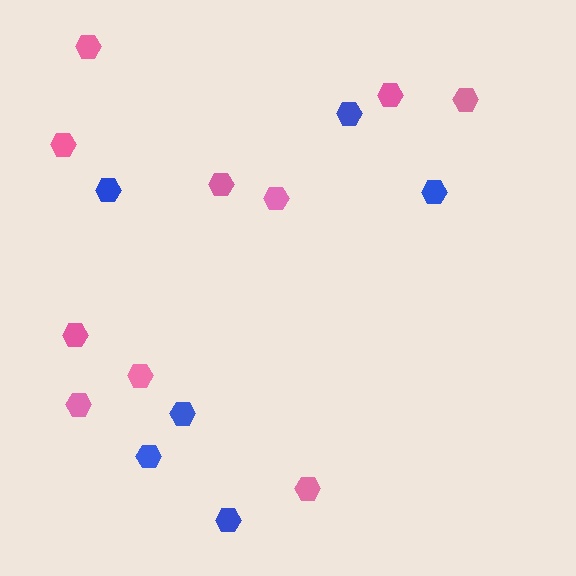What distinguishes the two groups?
There are 2 groups: one group of pink hexagons (10) and one group of blue hexagons (6).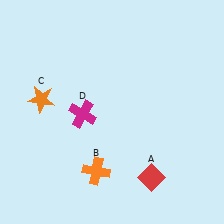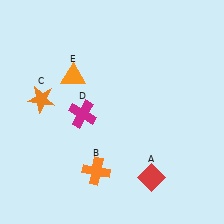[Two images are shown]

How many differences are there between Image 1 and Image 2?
There is 1 difference between the two images.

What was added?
An orange triangle (E) was added in Image 2.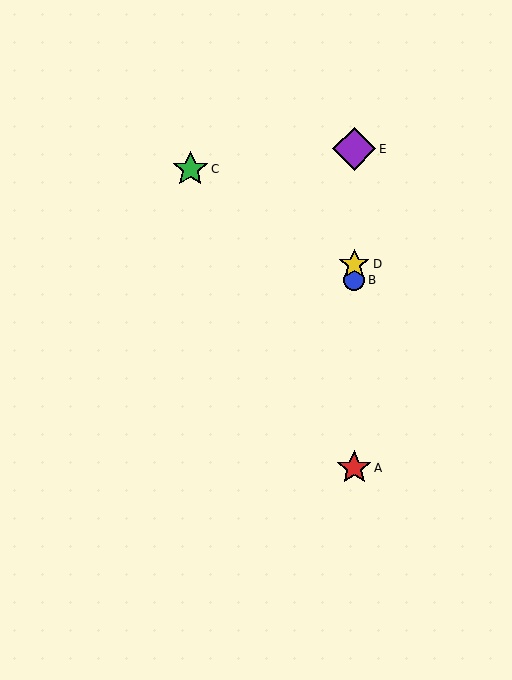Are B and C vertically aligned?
No, B is at x≈354 and C is at x≈190.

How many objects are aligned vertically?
4 objects (A, B, D, E) are aligned vertically.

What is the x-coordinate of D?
Object D is at x≈354.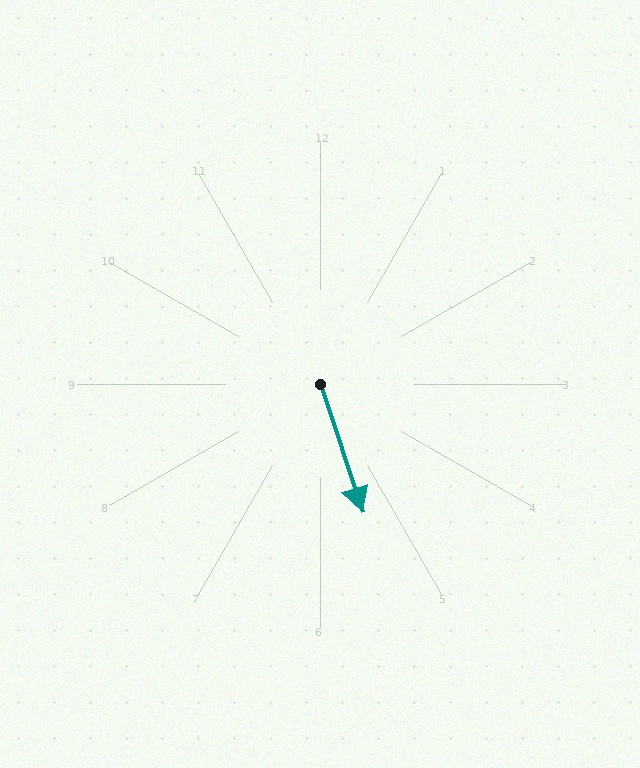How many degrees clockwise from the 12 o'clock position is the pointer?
Approximately 162 degrees.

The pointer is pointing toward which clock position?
Roughly 5 o'clock.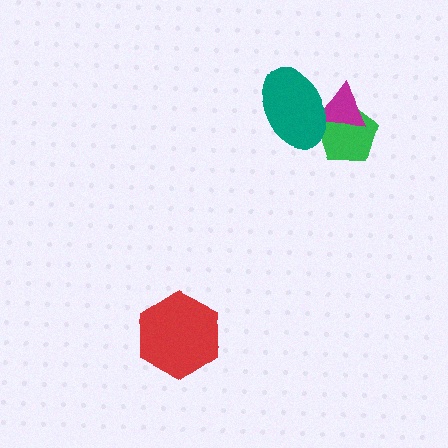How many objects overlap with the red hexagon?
0 objects overlap with the red hexagon.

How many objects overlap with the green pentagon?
2 objects overlap with the green pentagon.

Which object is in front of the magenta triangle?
The teal ellipse is in front of the magenta triangle.